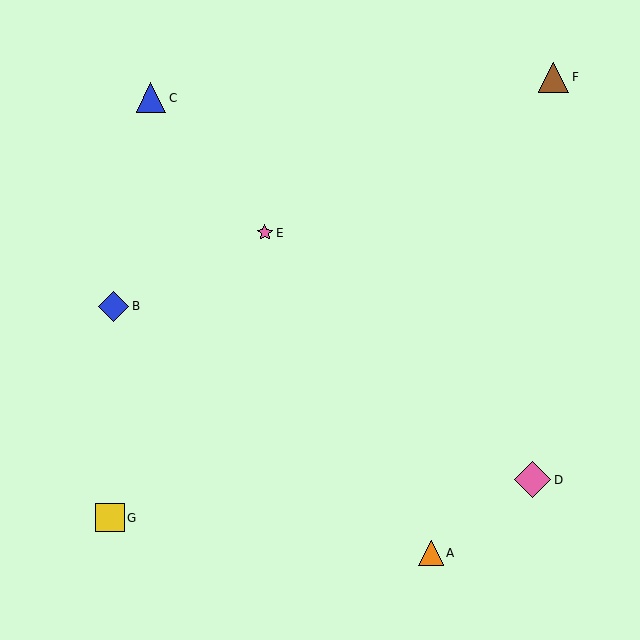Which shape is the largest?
The pink diamond (labeled D) is the largest.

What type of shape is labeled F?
Shape F is a brown triangle.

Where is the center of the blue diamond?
The center of the blue diamond is at (114, 307).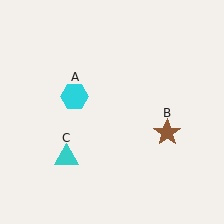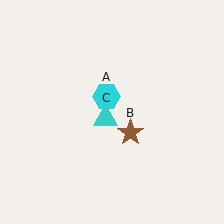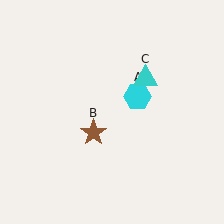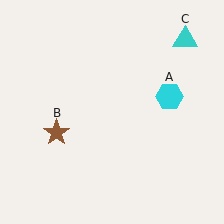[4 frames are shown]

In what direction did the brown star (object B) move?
The brown star (object B) moved left.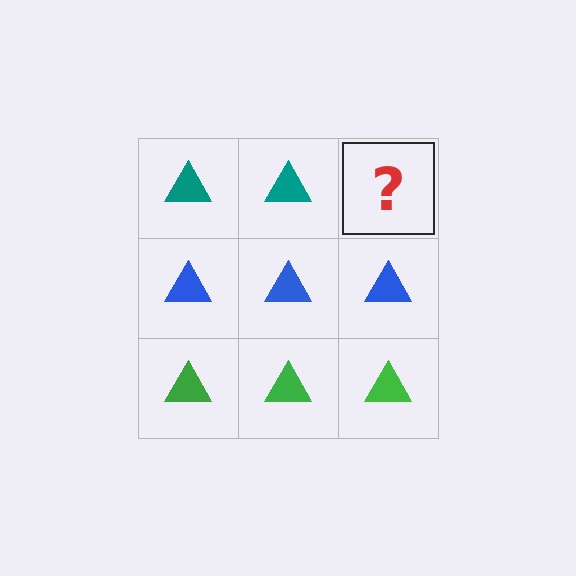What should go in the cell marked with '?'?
The missing cell should contain a teal triangle.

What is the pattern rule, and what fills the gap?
The rule is that each row has a consistent color. The gap should be filled with a teal triangle.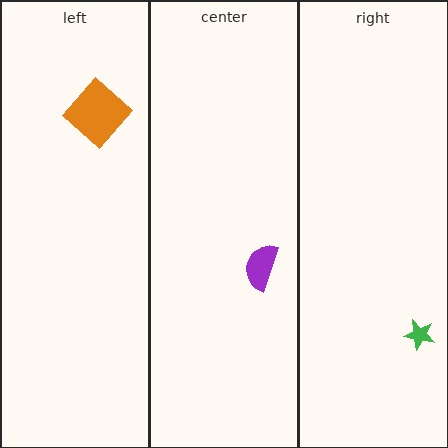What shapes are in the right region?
The green star.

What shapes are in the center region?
The purple semicircle.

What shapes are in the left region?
The orange diamond.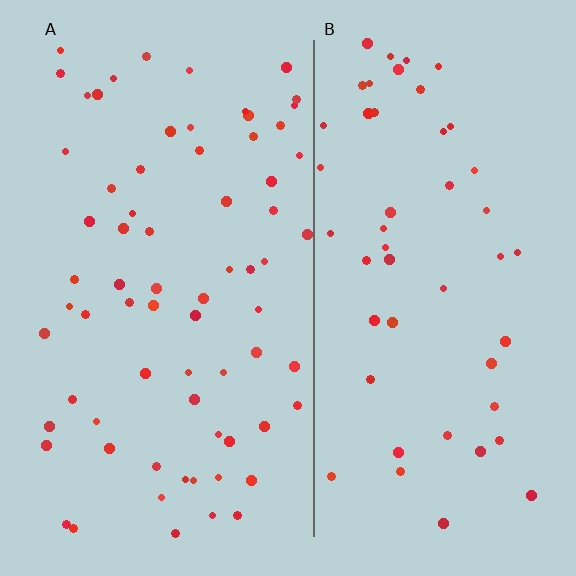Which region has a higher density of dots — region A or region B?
A (the left).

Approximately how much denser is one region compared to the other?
Approximately 1.4× — region A over region B.